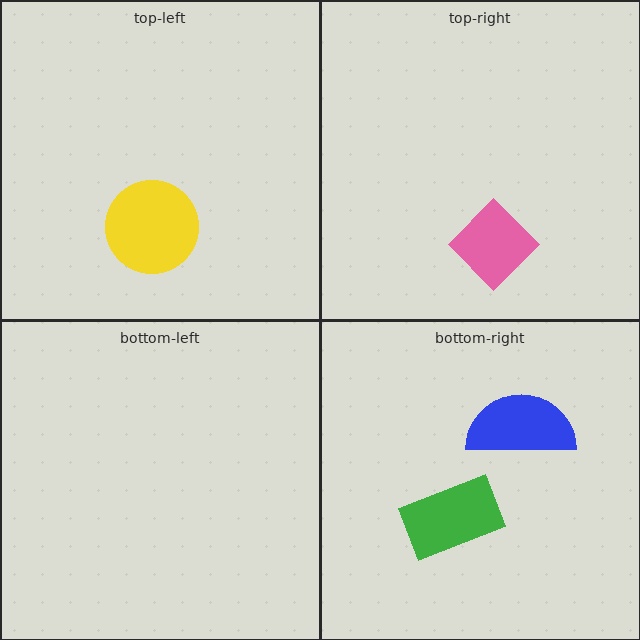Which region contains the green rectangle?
The bottom-right region.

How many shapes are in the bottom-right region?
2.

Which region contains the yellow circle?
The top-left region.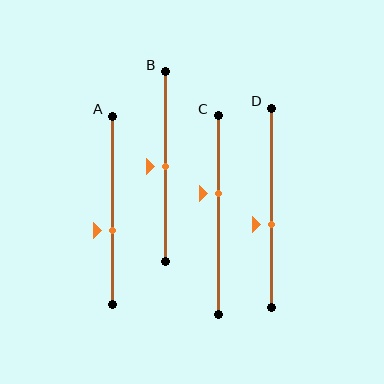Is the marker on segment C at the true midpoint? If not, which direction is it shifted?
No, the marker on segment C is shifted upward by about 11% of the segment length.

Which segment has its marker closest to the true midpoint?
Segment B has its marker closest to the true midpoint.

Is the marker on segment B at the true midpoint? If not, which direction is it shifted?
Yes, the marker on segment B is at the true midpoint.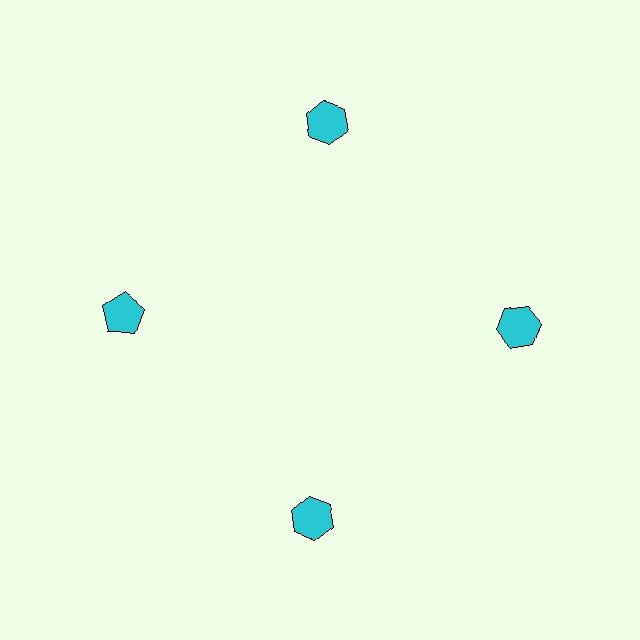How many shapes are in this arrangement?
There are 4 shapes arranged in a ring pattern.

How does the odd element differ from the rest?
It has a different shape: pentagon instead of hexagon.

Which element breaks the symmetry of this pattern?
The cyan pentagon at roughly the 9 o'clock position breaks the symmetry. All other shapes are cyan hexagons.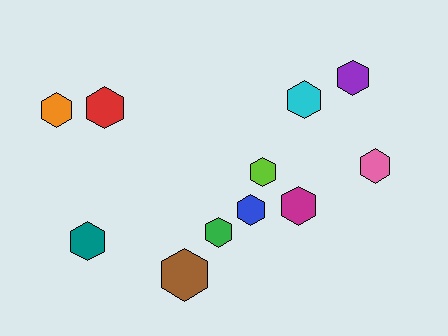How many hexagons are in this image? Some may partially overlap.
There are 11 hexagons.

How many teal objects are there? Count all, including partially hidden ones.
There is 1 teal object.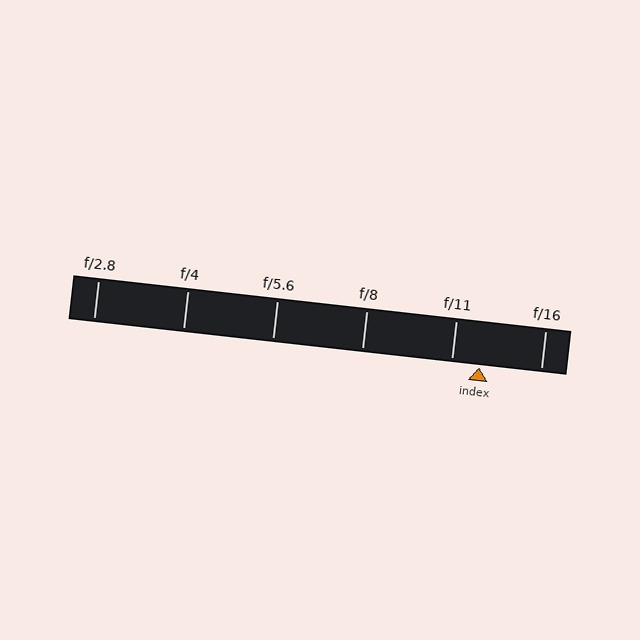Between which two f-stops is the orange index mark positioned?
The index mark is between f/11 and f/16.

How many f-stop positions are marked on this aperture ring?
There are 6 f-stop positions marked.